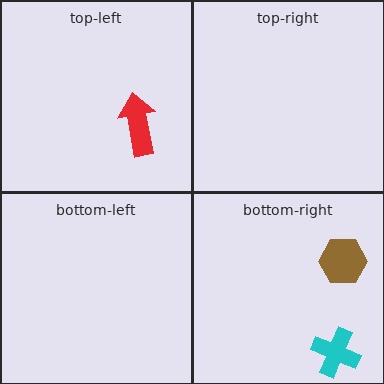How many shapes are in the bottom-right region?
2.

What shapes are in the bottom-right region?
The cyan cross, the brown hexagon.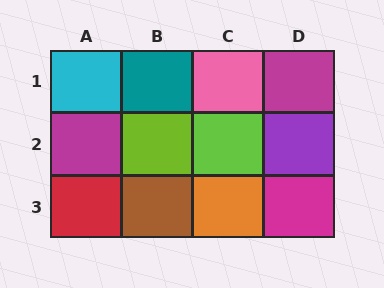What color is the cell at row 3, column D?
Magenta.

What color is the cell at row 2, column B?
Lime.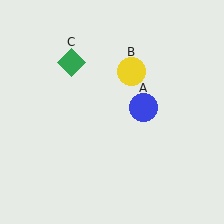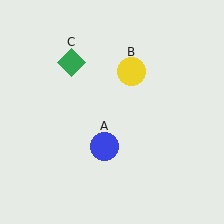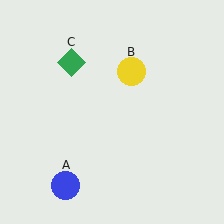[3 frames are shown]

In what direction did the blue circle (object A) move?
The blue circle (object A) moved down and to the left.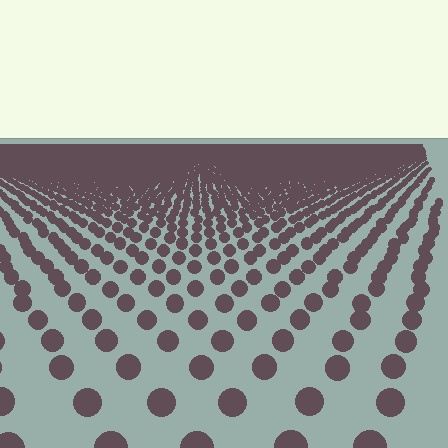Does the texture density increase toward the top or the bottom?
Density increases toward the top.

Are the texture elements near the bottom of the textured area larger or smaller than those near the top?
Larger. Near the bottom, elements are closer to the viewer and appear at a bigger on-screen size.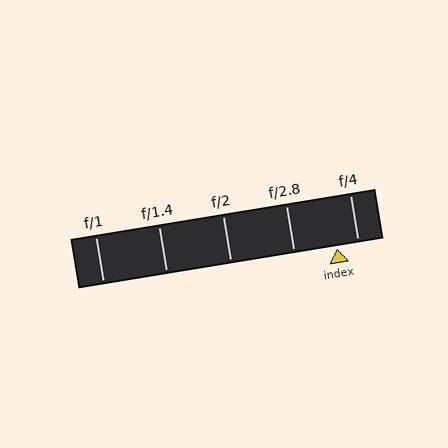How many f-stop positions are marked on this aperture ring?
There are 5 f-stop positions marked.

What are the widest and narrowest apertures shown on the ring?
The widest aperture shown is f/1 and the narrowest is f/4.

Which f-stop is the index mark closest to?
The index mark is closest to f/4.